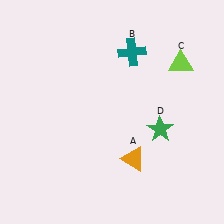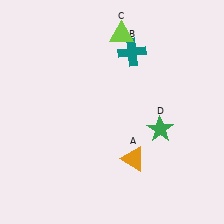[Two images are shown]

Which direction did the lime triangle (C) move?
The lime triangle (C) moved left.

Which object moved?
The lime triangle (C) moved left.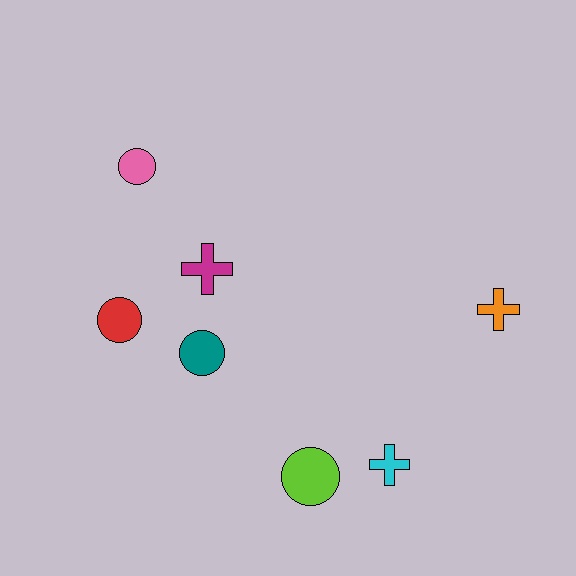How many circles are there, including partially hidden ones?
There are 4 circles.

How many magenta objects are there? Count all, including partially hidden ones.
There is 1 magenta object.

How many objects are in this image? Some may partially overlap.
There are 7 objects.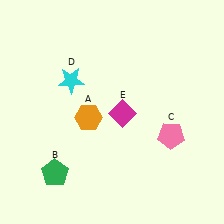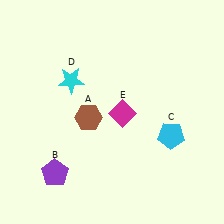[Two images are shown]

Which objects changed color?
A changed from orange to brown. B changed from green to purple. C changed from pink to cyan.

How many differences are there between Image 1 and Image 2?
There are 3 differences between the two images.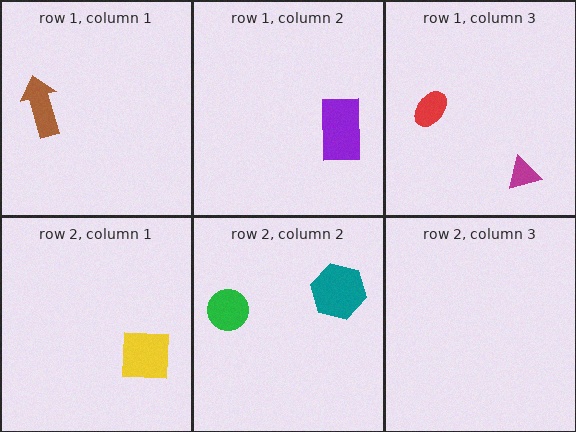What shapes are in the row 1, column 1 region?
The brown arrow.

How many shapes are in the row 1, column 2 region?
1.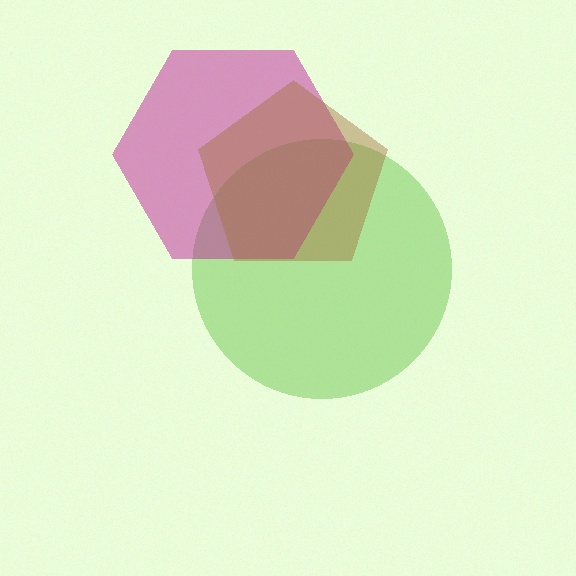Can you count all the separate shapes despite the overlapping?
Yes, there are 3 separate shapes.